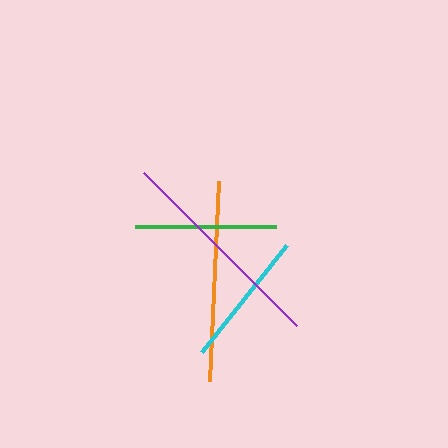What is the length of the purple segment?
The purple segment is approximately 216 pixels long.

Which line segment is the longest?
The purple line is the longest at approximately 216 pixels.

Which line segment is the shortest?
The cyan line is the shortest at approximately 136 pixels.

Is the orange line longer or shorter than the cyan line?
The orange line is longer than the cyan line.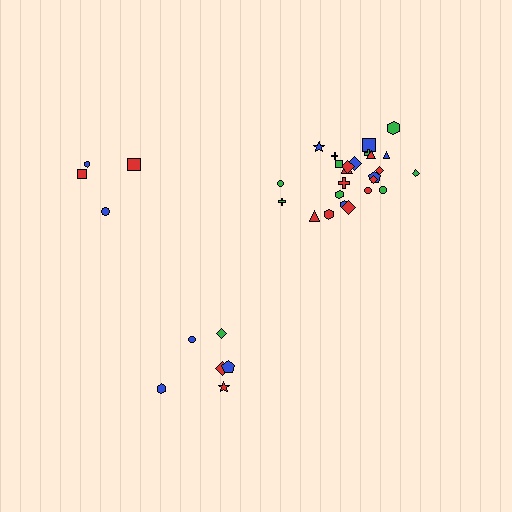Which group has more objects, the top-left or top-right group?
The top-right group.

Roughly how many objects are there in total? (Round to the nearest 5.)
Roughly 35 objects in total.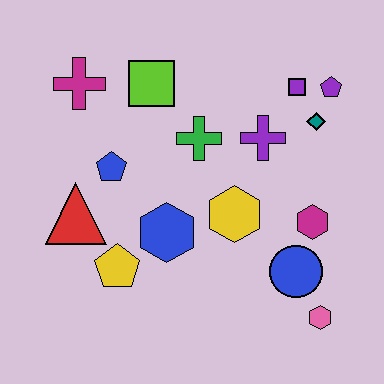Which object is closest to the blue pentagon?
The red triangle is closest to the blue pentagon.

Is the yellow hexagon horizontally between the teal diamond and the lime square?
Yes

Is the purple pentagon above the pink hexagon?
Yes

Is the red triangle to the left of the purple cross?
Yes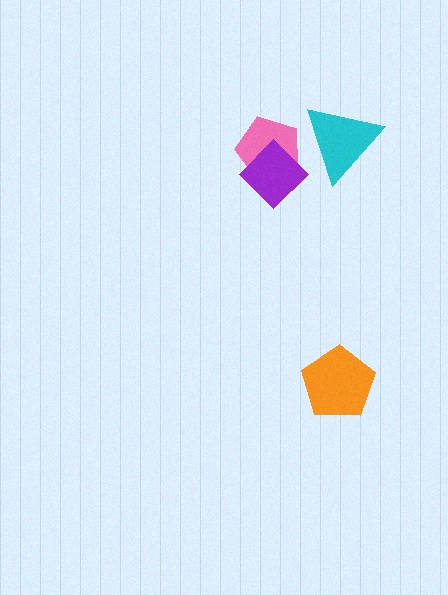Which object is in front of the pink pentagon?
The purple diamond is in front of the pink pentagon.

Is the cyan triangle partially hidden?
No, no other shape covers it.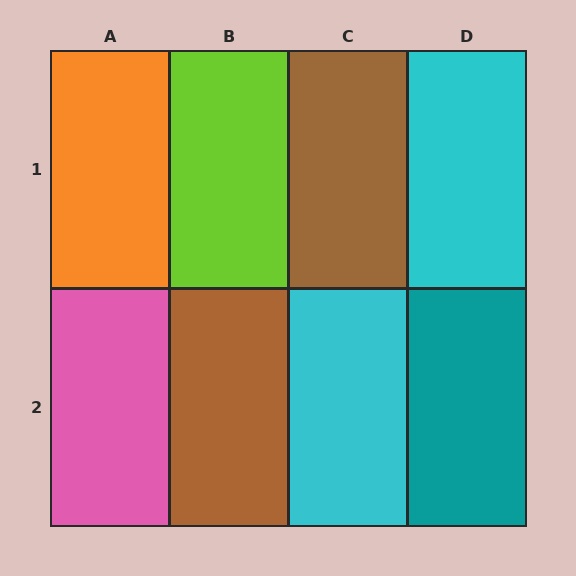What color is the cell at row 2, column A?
Pink.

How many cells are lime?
1 cell is lime.